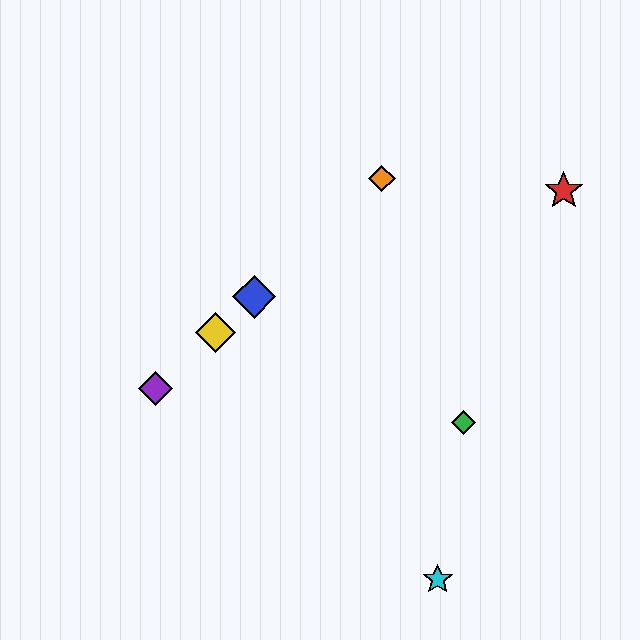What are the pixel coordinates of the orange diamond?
The orange diamond is at (382, 178).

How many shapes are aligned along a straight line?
4 shapes (the blue diamond, the yellow diamond, the purple diamond, the orange diamond) are aligned along a straight line.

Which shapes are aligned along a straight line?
The blue diamond, the yellow diamond, the purple diamond, the orange diamond are aligned along a straight line.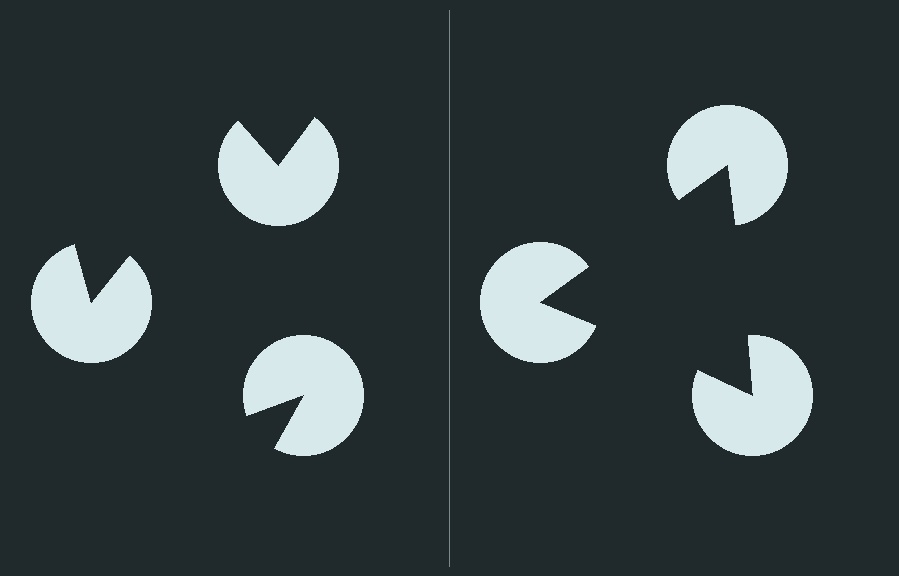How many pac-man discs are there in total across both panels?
6 — 3 on each side.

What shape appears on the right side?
An illusory triangle.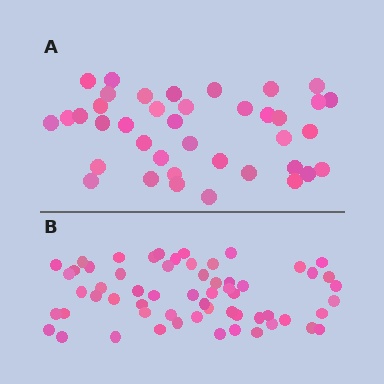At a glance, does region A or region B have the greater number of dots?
Region B (the bottom region) has more dots.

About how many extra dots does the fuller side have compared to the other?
Region B has approximately 20 more dots than region A.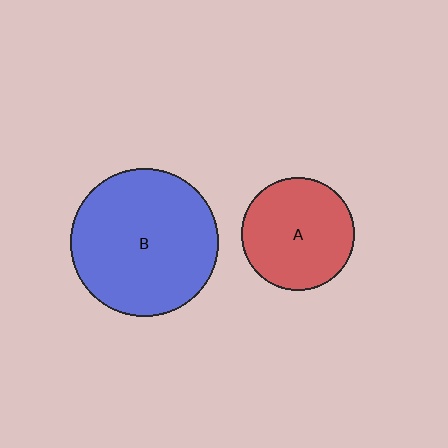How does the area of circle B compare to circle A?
Approximately 1.7 times.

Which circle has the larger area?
Circle B (blue).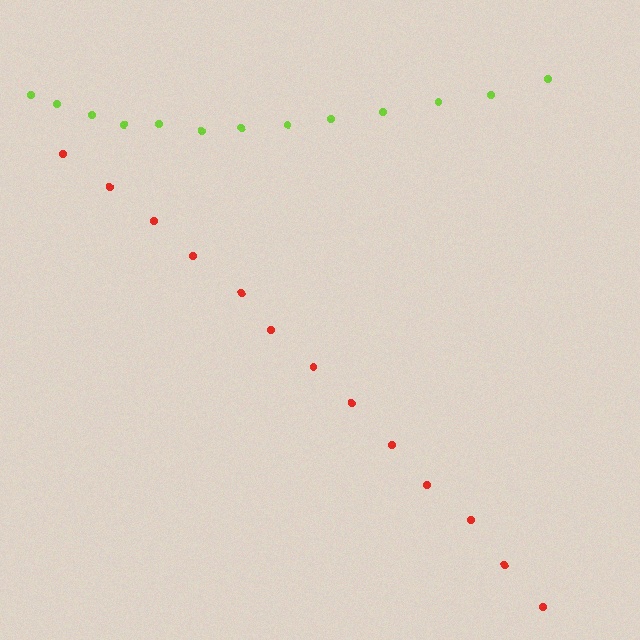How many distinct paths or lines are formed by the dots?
There are 2 distinct paths.